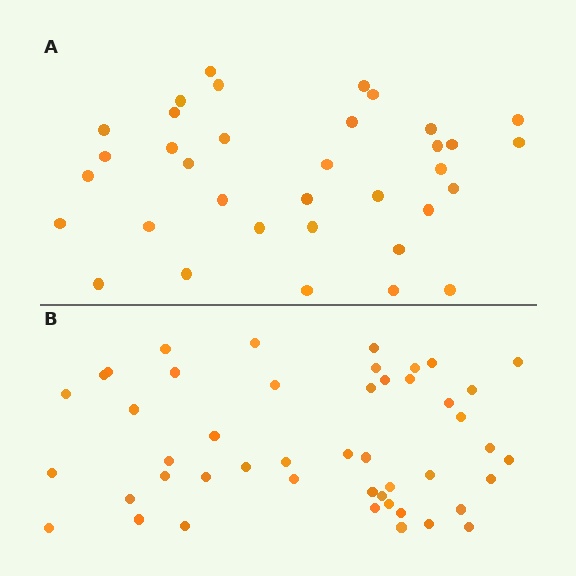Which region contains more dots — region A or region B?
Region B (the bottom region) has more dots.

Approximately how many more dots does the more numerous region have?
Region B has roughly 12 or so more dots than region A.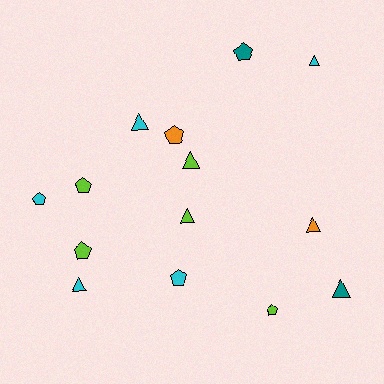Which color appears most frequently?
Lime, with 5 objects.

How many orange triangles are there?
There is 1 orange triangle.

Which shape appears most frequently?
Pentagon, with 7 objects.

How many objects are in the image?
There are 14 objects.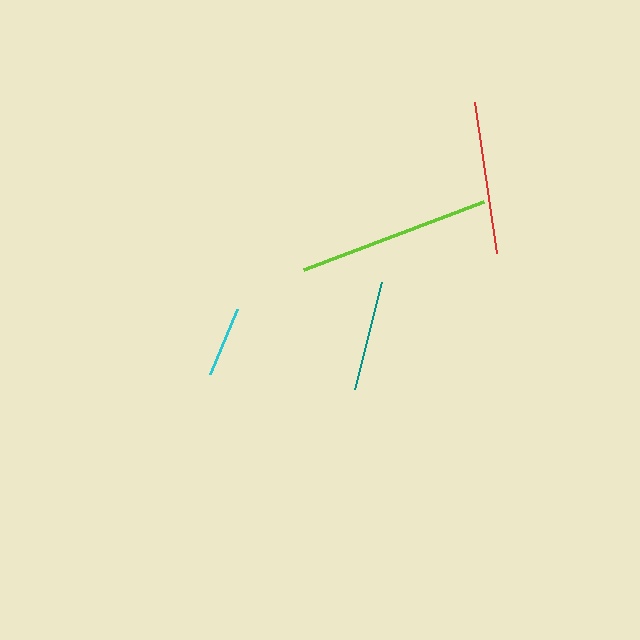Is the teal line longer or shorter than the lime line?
The lime line is longer than the teal line.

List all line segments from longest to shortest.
From longest to shortest: lime, red, teal, cyan.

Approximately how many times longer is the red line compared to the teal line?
The red line is approximately 1.4 times the length of the teal line.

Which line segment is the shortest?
The cyan line is the shortest at approximately 71 pixels.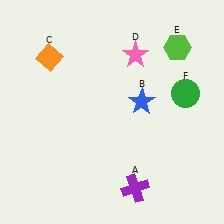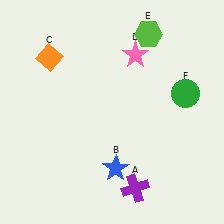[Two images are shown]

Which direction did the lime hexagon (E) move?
The lime hexagon (E) moved left.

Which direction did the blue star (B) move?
The blue star (B) moved down.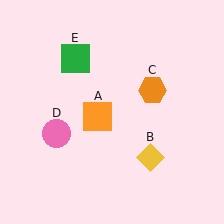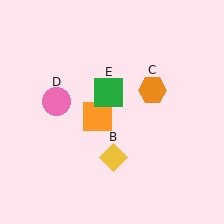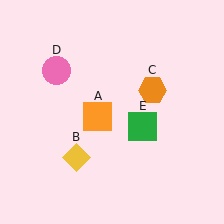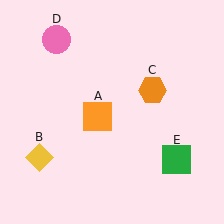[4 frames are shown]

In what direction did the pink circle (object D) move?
The pink circle (object D) moved up.